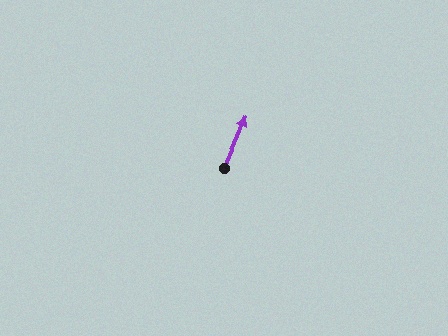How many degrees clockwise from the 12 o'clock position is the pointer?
Approximately 23 degrees.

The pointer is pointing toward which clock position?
Roughly 1 o'clock.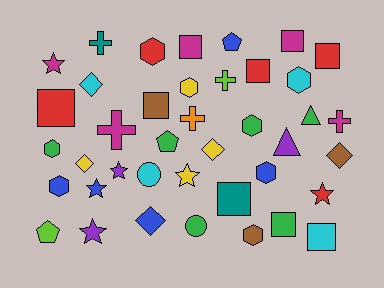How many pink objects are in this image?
There are no pink objects.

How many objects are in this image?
There are 40 objects.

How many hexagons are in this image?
There are 8 hexagons.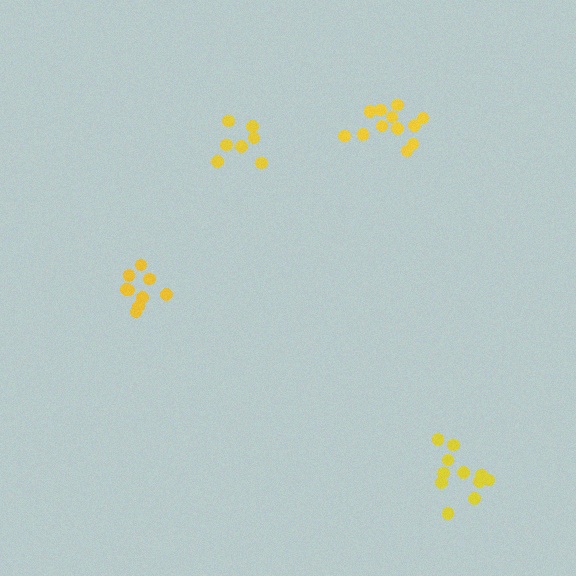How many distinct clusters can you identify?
There are 4 distinct clusters.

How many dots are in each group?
Group 1: 12 dots, Group 2: 11 dots, Group 3: 9 dots, Group 4: 7 dots (39 total).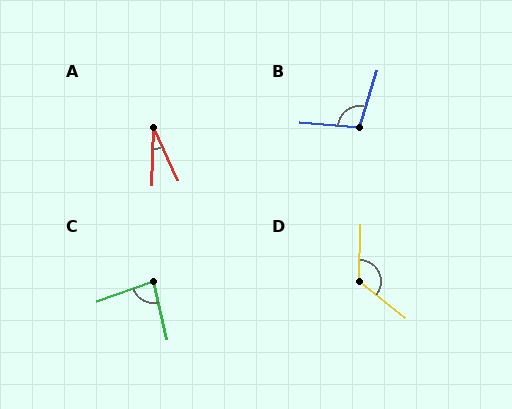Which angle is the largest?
D, at approximately 126 degrees.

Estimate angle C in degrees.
Approximately 84 degrees.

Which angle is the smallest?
A, at approximately 26 degrees.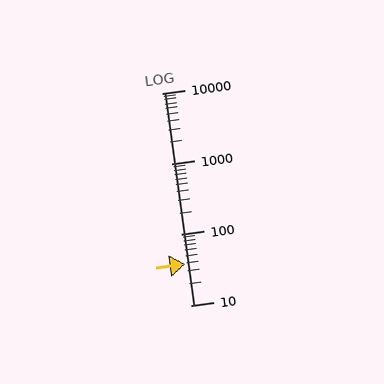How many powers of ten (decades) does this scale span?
The scale spans 3 decades, from 10 to 10000.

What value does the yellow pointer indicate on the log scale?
The pointer indicates approximately 38.